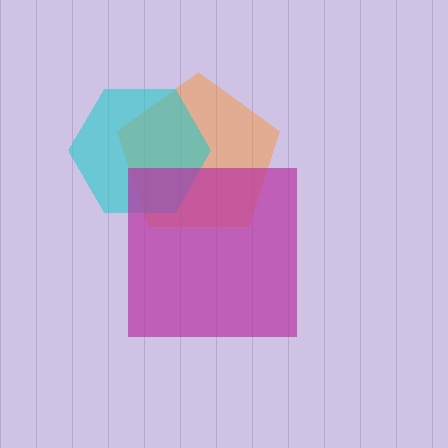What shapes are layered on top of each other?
The layered shapes are: an orange pentagon, a cyan hexagon, a magenta square.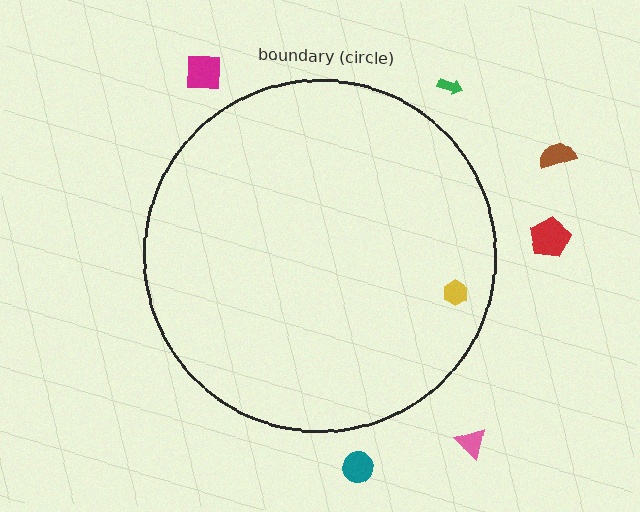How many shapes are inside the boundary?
1 inside, 6 outside.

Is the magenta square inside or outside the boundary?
Outside.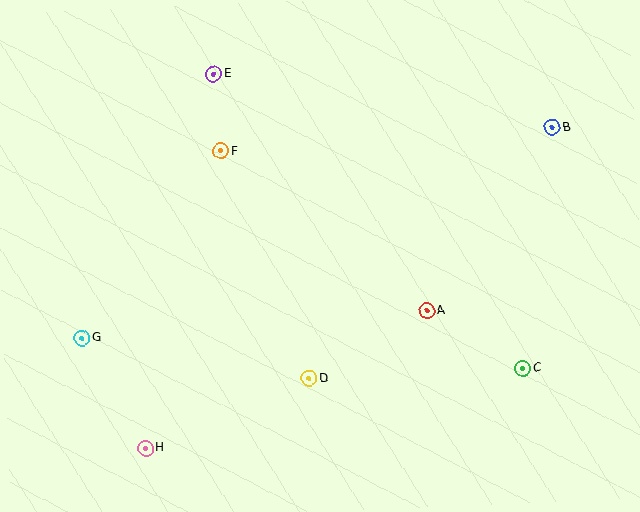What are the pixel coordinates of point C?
Point C is at (523, 369).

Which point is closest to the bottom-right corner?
Point C is closest to the bottom-right corner.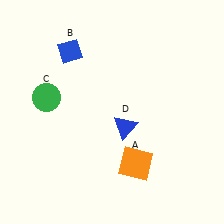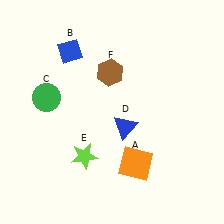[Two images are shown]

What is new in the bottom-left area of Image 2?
A lime star (E) was added in the bottom-left area of Image 2.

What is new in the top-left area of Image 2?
A brown hexagon (F) was added in the top-left area of Image 2.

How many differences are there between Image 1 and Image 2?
There are 2 differences between the two images.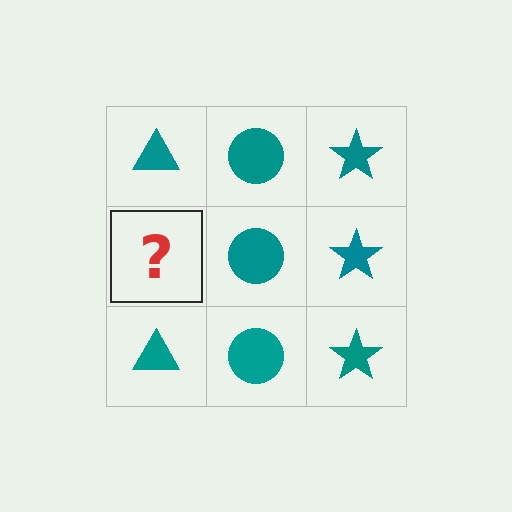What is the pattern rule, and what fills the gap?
The rule is that each column has a consistent shape. The gap should be filled with a teal triangle.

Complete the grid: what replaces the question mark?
The question mark should be replaced with a teal triangle.